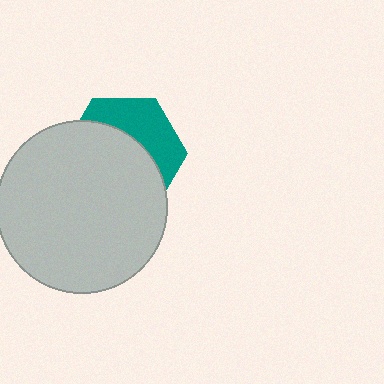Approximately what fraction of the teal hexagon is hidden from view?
Roughly 63% of the teal hexagon is hidden behind the light gray circle.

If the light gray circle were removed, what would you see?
You would see the complete teal hexagon.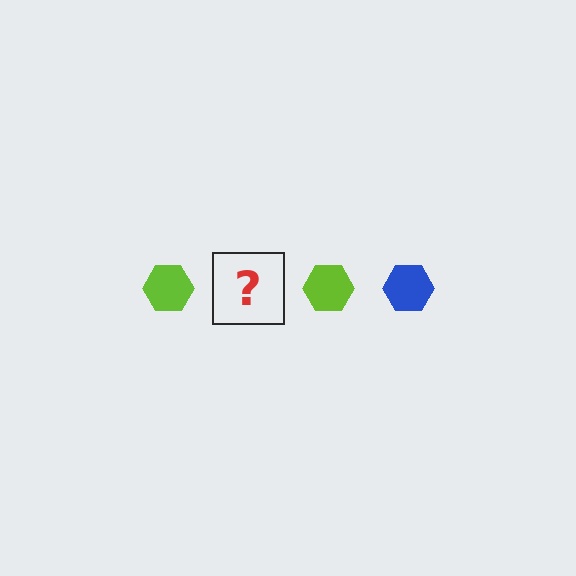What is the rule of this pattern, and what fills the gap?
The rule is that the pattern cycles through lime, blue hexagons. The gap should be filled with a blue hexagon.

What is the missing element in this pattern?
The missing element is a blue hexagon.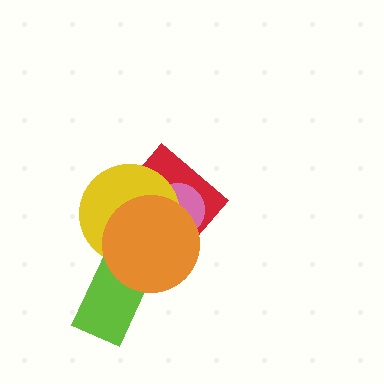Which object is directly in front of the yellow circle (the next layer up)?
The lime rectangle is directly in front of the yellow circle.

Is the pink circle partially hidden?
Yes, it is partially covered by another shape.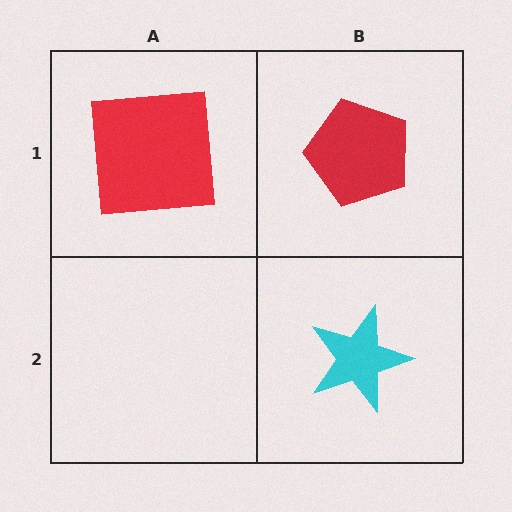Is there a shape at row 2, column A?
No, that cell is empty.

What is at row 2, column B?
A cyan star.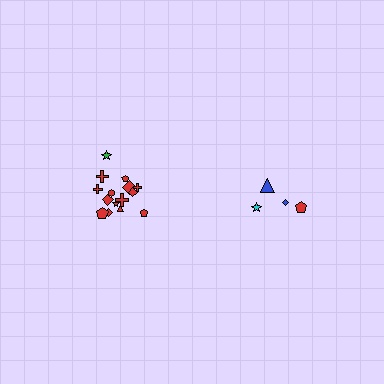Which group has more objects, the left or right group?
The left group.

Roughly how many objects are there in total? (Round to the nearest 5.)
Roughly 20 objects in total.